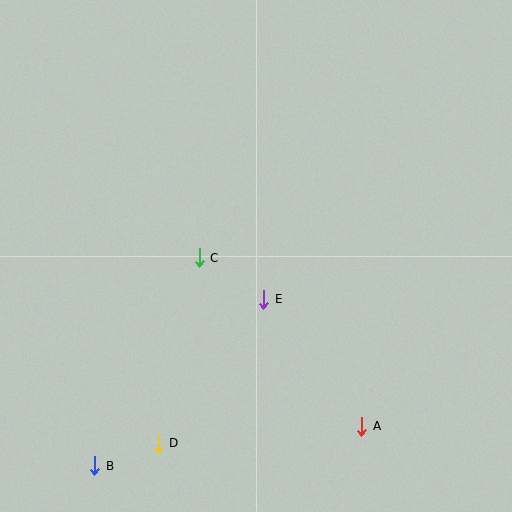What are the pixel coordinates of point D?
Point D is at (159, 443).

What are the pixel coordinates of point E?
Point E is at (264, 299).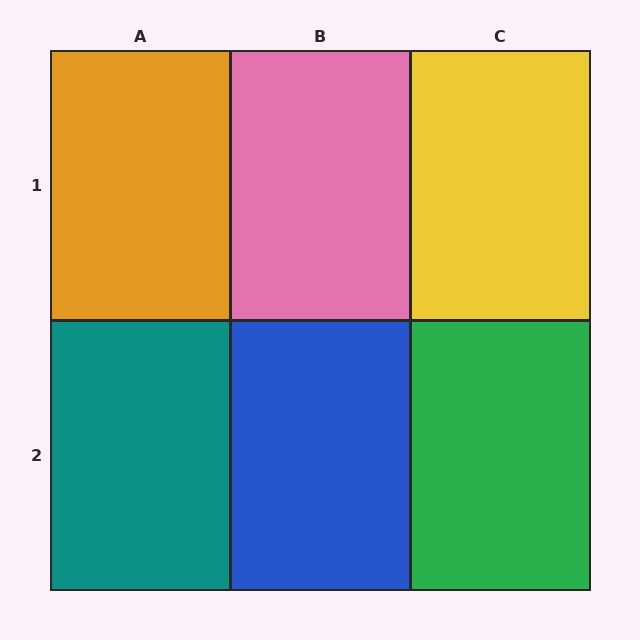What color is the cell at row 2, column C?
Green.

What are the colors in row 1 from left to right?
Orange, pink, yellow.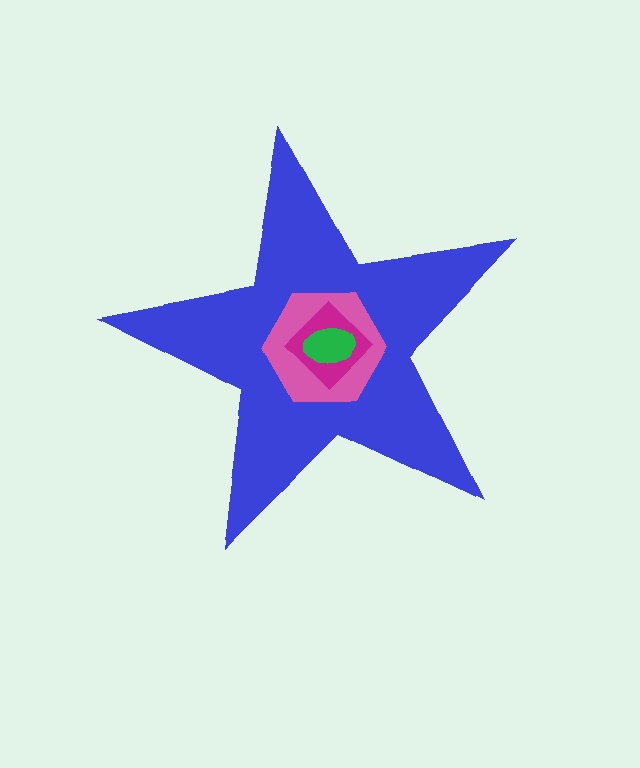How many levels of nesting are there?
4.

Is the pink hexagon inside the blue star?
Yes.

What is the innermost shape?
The green ellipse.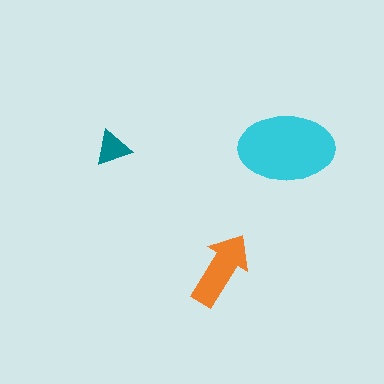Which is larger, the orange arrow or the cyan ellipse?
The cyan ellipse.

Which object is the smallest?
The teal triangle.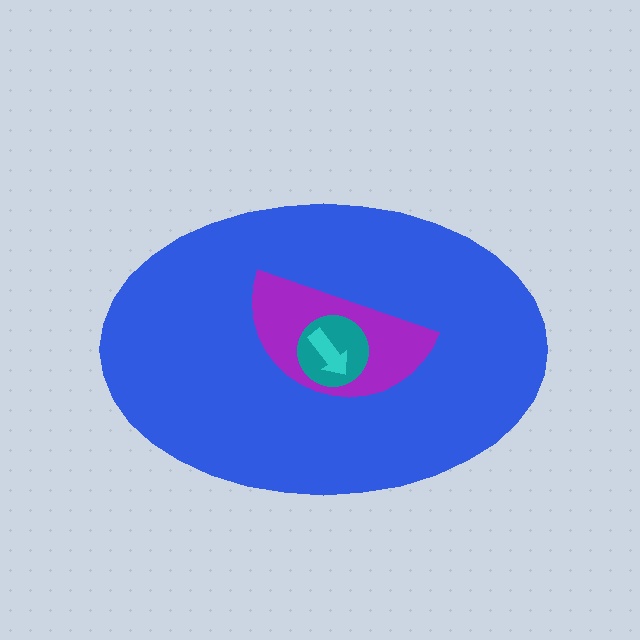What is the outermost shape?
The blue ellipse.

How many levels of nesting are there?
4.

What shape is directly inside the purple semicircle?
The teal circle.